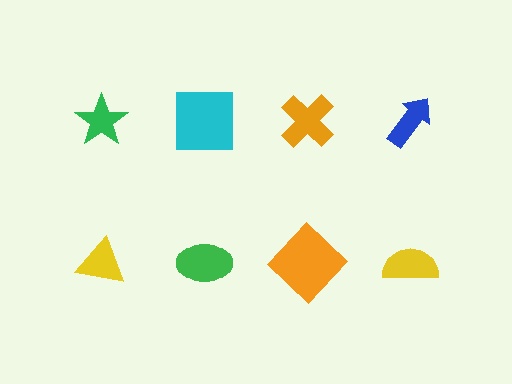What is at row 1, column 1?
A green star.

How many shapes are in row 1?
4 shapes.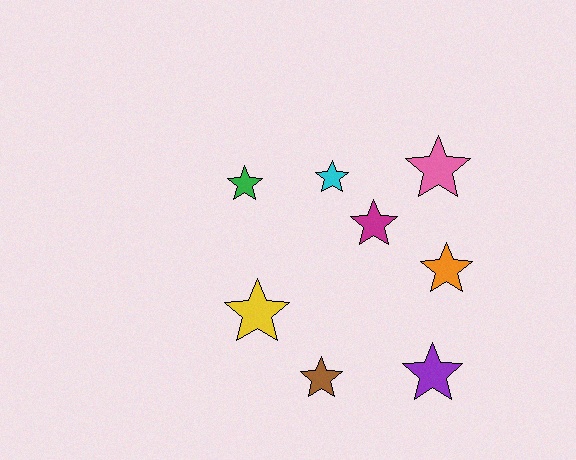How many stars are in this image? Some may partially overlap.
There are 8 stars.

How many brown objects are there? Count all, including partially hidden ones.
There is 1 brown object.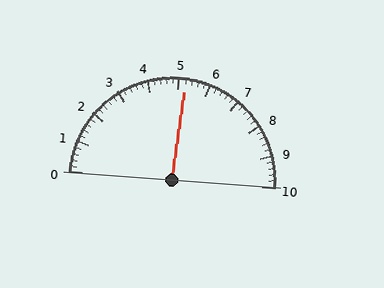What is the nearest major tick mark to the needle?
The nearest major tick mark is 5.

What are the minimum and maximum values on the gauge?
The gauge ranges from 0 to 10.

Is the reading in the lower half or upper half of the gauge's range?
The reading is in the upper half of the range (0 to 10).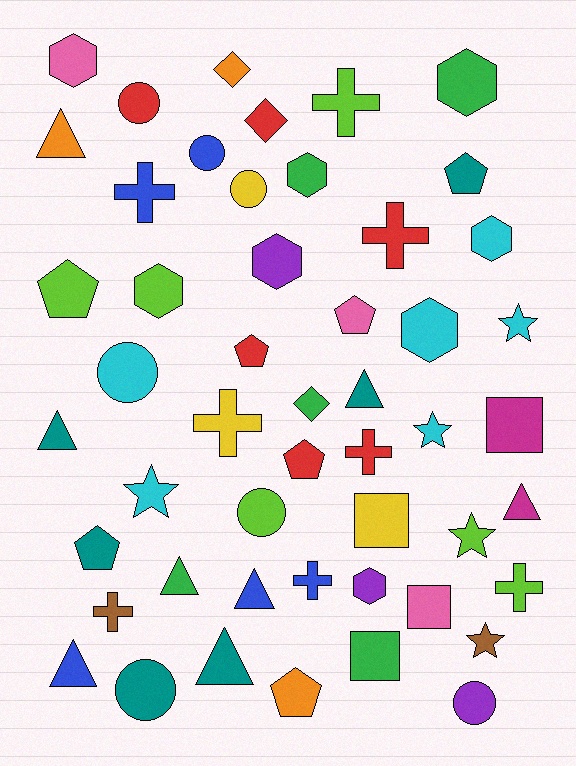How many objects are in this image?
There are 50 objects.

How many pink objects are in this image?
There are 3 pink objects.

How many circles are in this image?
There are 7 circles.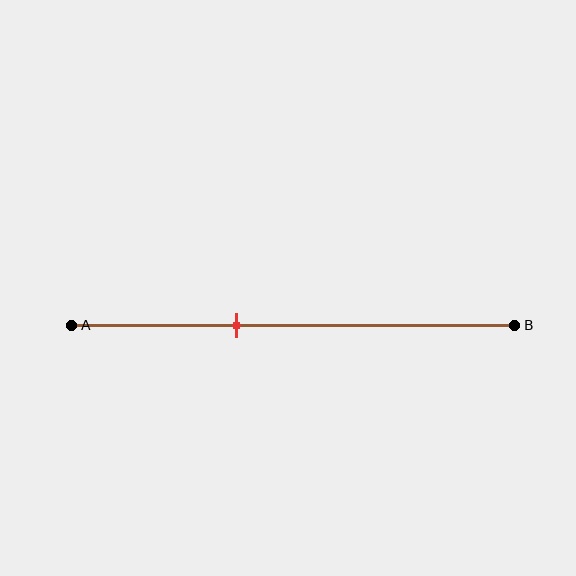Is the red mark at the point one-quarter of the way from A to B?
No, the mark is at about 35% from A, not at the 25% one-quarter point.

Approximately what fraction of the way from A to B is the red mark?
The red mark is approximately 35% of the way from A to B.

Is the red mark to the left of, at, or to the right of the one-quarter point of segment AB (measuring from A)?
The red mark is to the right of the one-quarter point of segment AB.